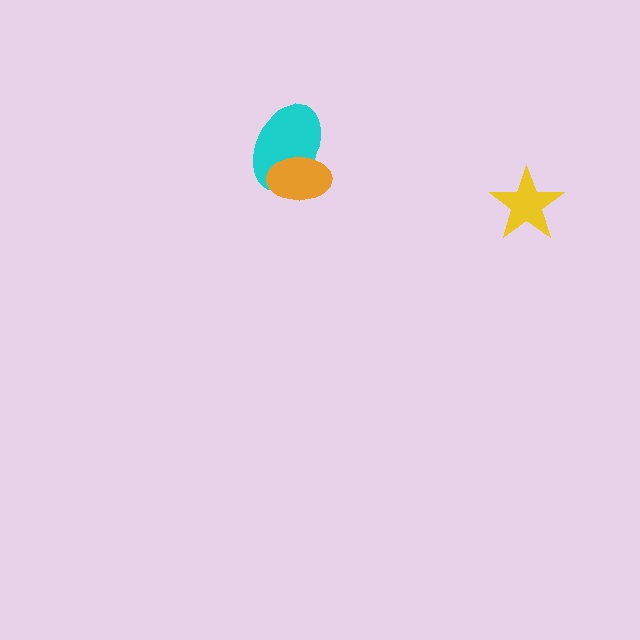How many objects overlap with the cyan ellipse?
1 object overlaps with the cyan ellipse.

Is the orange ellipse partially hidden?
No, no other shape covers it.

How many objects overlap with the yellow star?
0 objects overlap with the yellow star.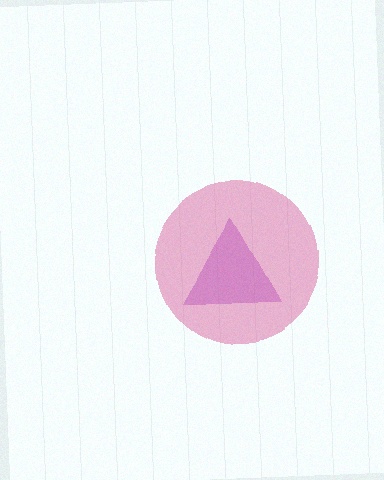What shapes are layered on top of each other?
The layered shapes are: a purple triangle, a pink circle.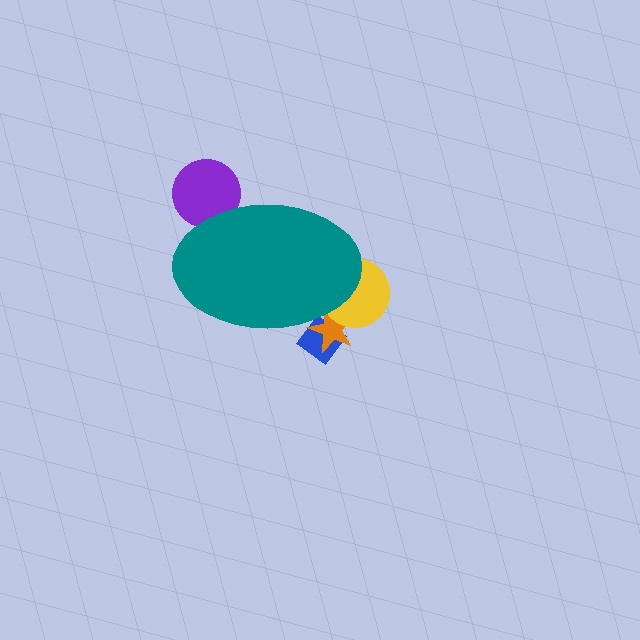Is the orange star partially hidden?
Yes, the orange star is partially hidden behind the teal ellipse.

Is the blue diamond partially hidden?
Yes, the blue diamond is partially hidden behind the teal ellipse.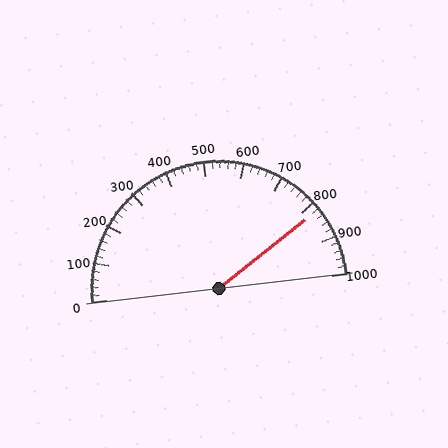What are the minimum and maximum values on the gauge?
The gauge ranges from 0 to 1000.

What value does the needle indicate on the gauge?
The needle indicates approximately 820.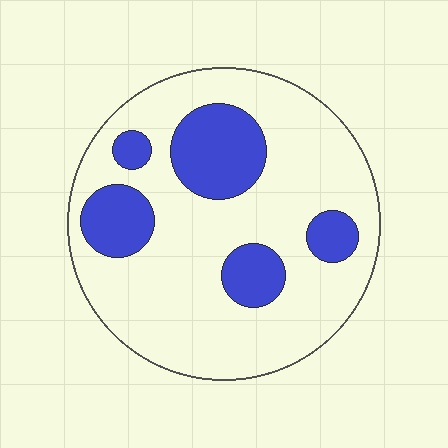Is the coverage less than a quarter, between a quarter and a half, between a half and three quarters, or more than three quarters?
Less than a quarter.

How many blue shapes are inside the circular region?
5.